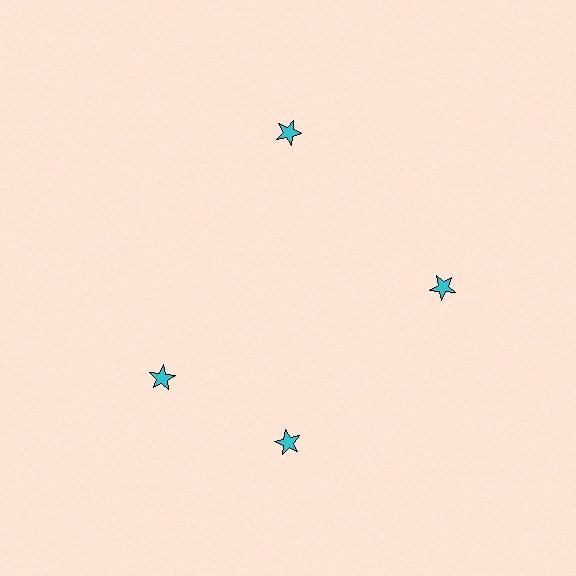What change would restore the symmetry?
The symmetry would be restored by rotating it back into even spacing with its neighbors so that all 4 stars sit at equal angles and equal distance from the center.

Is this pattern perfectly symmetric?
No. The 4 cyan stars are arranged in a ring, but one element near the 9 o'clock position is rotated out of alignment along the ring, breaking the 4-fold rotational symmetry.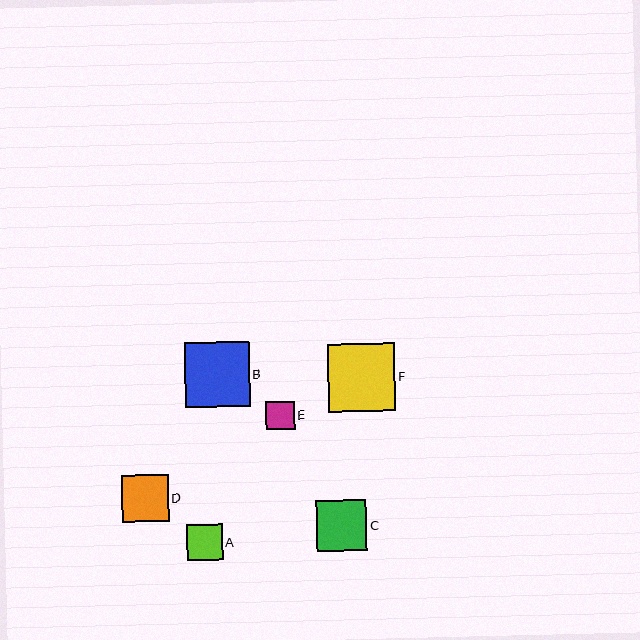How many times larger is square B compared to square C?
Square B is approximately 1.3 times the size of square C.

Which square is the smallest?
Square E is the smallest with a size of approximately 28 pixels.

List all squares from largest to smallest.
From largest to smallest: F, B, C, D, A, E.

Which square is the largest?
Square F is the largest with a size of approximately 68 pixels.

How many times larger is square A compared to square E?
Square A is approximately 1.3 times the size of square E.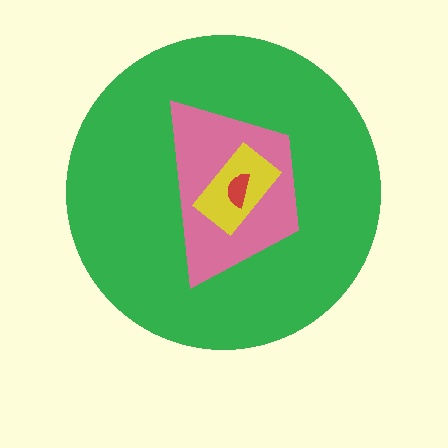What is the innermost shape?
The red semicircle.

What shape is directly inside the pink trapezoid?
The yellow rectangle.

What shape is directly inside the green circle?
The pink trapezoid.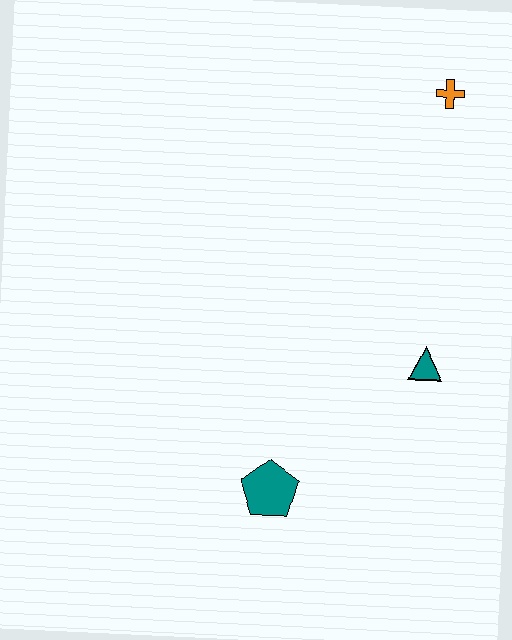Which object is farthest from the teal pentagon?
The orange cross is farthest from the teal pentagon.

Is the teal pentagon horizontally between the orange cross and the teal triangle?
No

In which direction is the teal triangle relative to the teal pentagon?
The teal triangle is to the right of the teal pentagon.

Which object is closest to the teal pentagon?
The teal triangle is closest to the teal pentagon.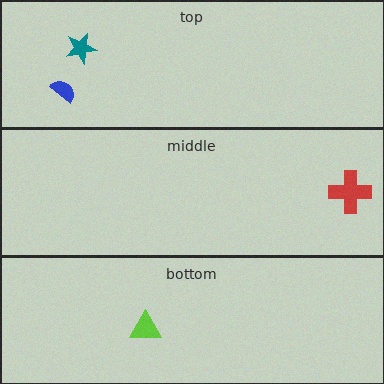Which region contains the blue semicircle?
The top region.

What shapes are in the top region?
The teal star, the blue semicircle.